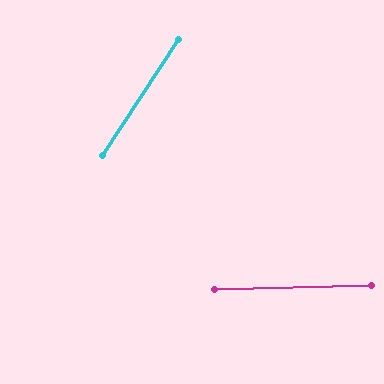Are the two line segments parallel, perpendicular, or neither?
Neither parallel nor perpendicular — they differ by about 55°.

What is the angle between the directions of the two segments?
Approximately 55 degrees.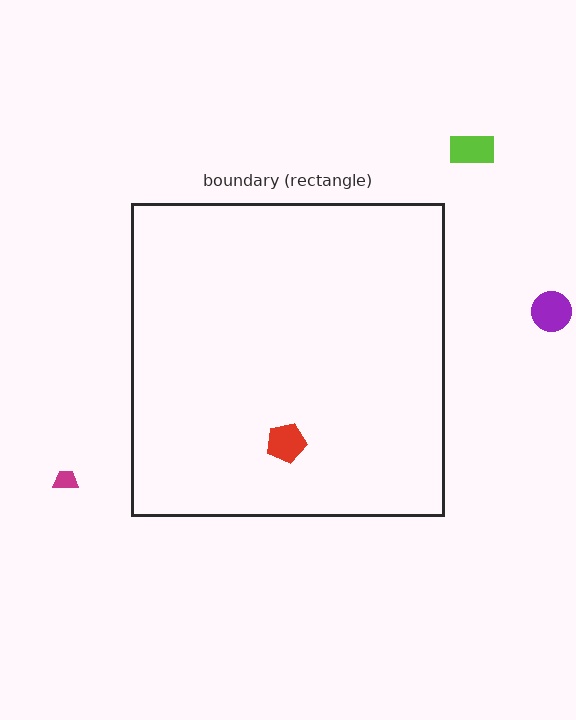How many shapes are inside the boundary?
1 inside, 3 outside.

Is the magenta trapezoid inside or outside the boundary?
Outside.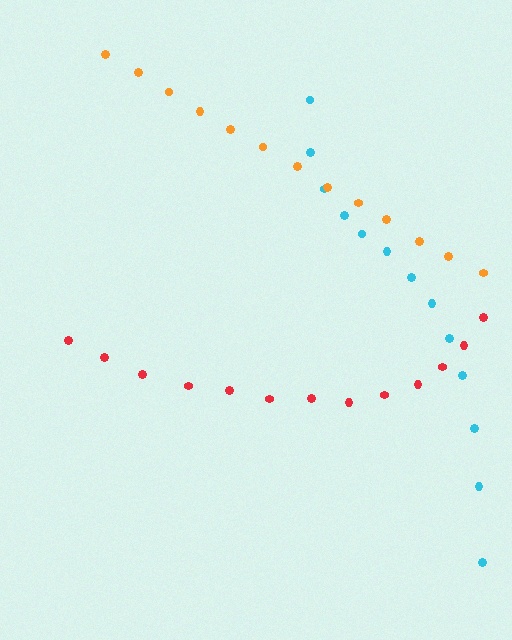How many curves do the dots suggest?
There are 3 distinct paths.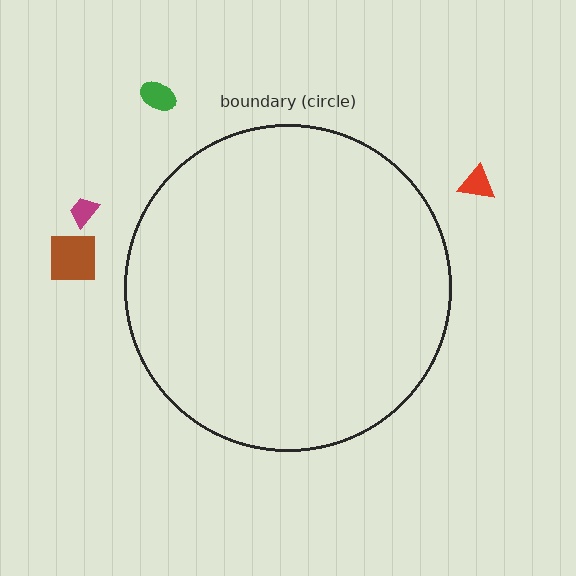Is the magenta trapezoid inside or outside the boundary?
Outside.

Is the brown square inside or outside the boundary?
Outside.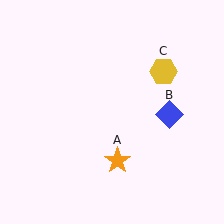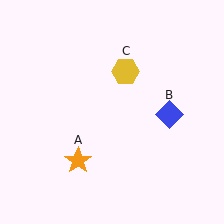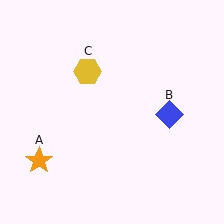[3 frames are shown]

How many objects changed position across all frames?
2 objects changed position: orange star (object A), yellow hexagon (object C).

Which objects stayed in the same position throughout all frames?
Blue diamond (object B) remained stationary.